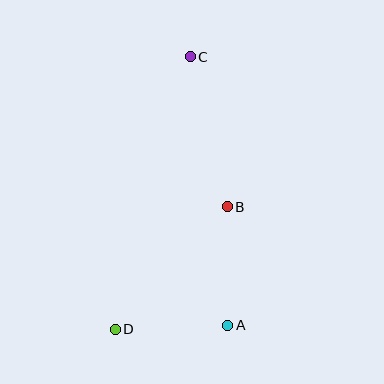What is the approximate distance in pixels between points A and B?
The distance between A and B is approximately 118 pixels.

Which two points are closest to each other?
Points A and D are closest to each other.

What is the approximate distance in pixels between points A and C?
The distance between A and C is approximately 271 pixels.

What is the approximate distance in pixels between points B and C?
The distance between B and C is approximately 154 pixels.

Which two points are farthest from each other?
Points C and D are farthest from each other.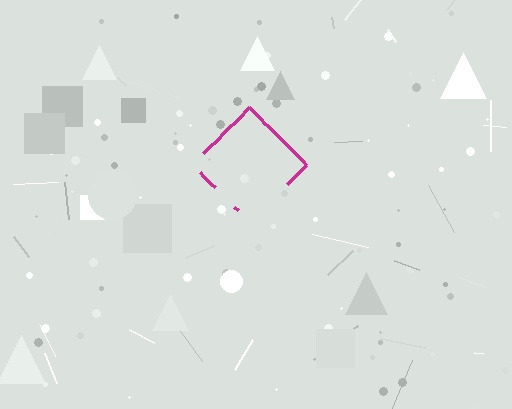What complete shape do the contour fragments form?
The contour fragments form a diamond.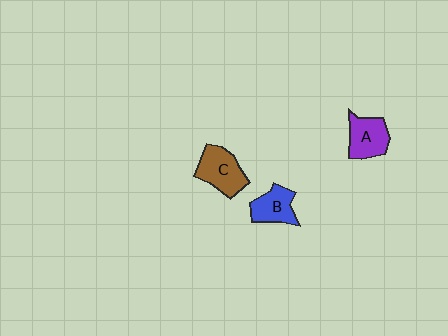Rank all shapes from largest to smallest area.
From largest to smallest: C (brown), A (purple), B (blue).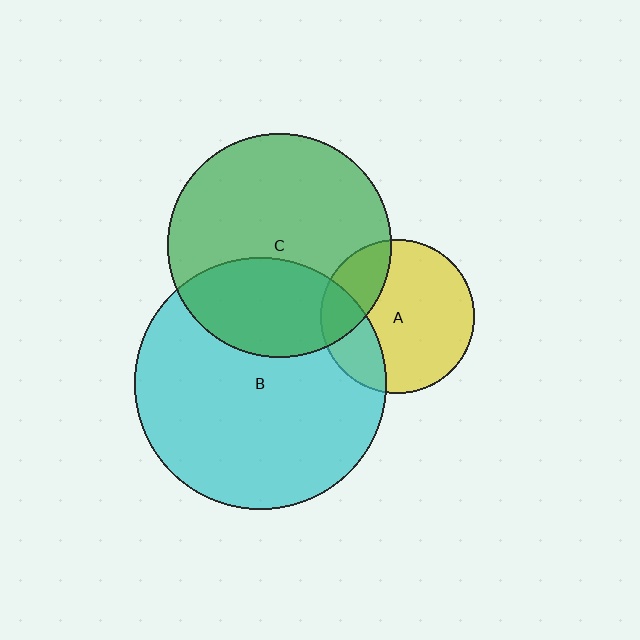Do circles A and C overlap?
Yes.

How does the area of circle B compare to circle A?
Approximately 2.7 times.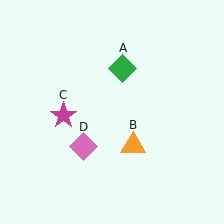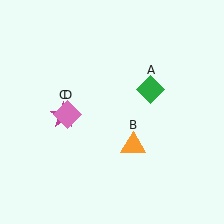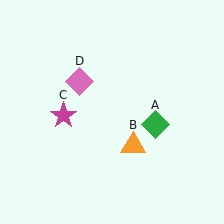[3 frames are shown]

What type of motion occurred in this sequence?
The green diamond (object A), pink diamond (object D) rotated clockwise around the center of the scene.